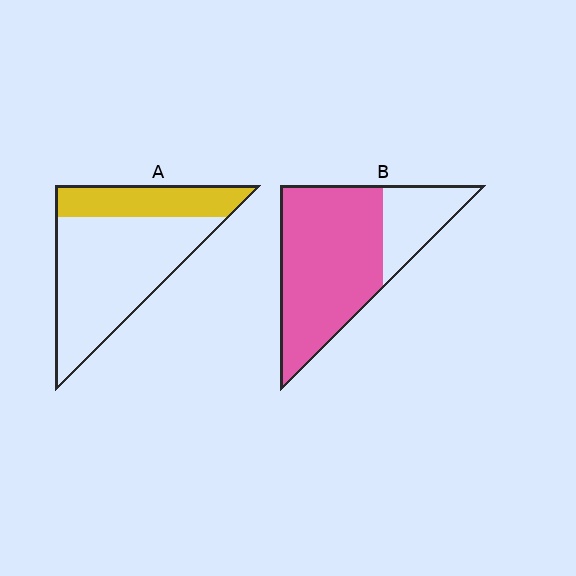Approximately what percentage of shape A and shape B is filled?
A is approximately 30% and B is approximately 75%.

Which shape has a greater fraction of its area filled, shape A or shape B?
Shape B.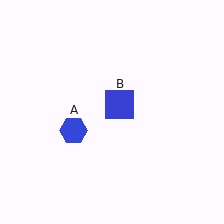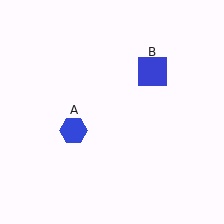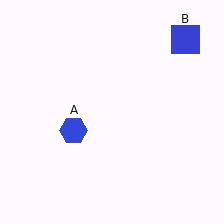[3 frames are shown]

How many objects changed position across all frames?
1 object changed position: blue square (object B).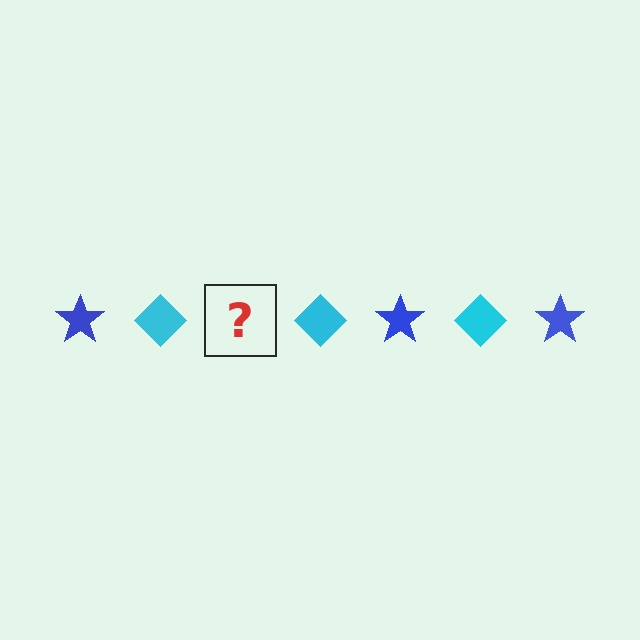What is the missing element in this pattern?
The missing element is a blue star.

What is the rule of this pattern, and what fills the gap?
The rule is that the pattern alternates between blue star and cyan diamond. The gap should be filled with a blue star.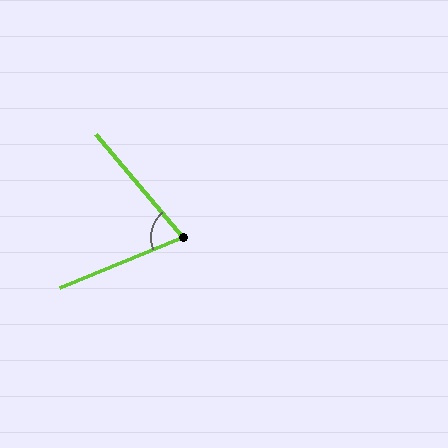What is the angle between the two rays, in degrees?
Approximately 72 degrees.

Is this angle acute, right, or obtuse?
It is acute.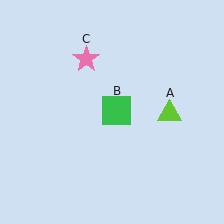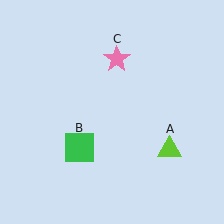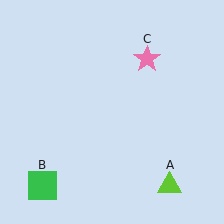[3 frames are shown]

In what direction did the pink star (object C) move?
The pink star (object C) moved right.